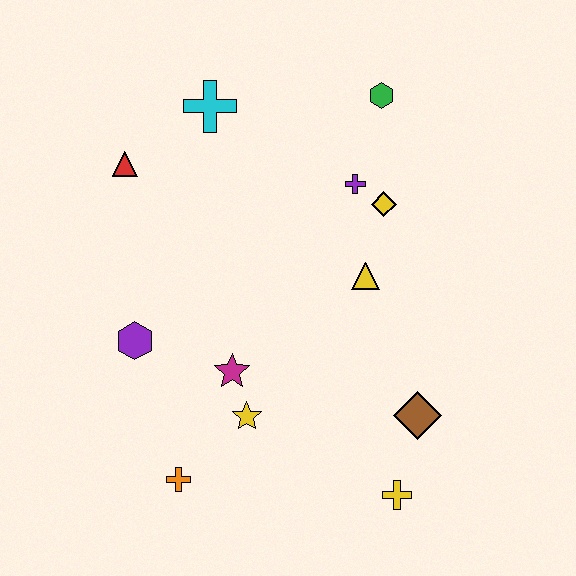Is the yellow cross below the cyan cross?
Yes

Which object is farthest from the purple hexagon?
The green hexagon is farthest from the purple hexagon.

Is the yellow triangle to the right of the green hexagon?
No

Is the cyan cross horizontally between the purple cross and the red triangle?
Yes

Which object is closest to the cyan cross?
The red triangle is closest to the cyan cross.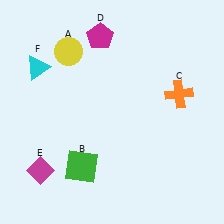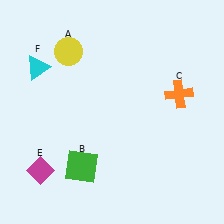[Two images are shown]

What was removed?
The magenta pentagon (D) was removed in Image 2.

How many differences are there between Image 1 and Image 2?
There is 1 difference between the two images.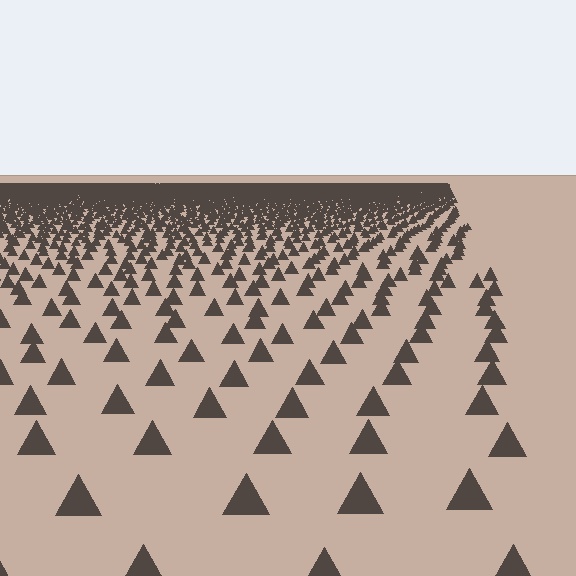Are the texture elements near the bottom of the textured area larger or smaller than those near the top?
Larger. Near the bottom, elements are closer to the viewer and appear at a bigger on-screen size.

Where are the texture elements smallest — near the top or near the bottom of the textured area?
Near the top.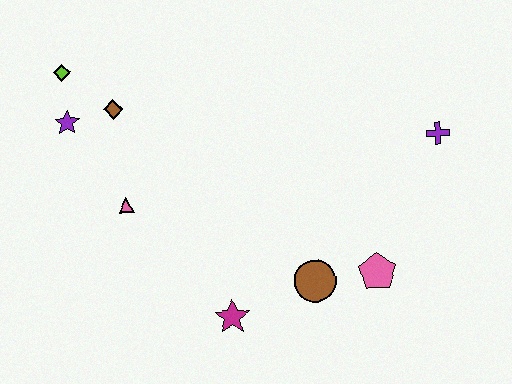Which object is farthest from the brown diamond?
The purple cross is farthest from the brown diamond.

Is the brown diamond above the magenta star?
Yes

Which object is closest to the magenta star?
The brown circle is closest to the magenta star.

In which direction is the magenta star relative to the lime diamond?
The magenta star is below the lime diamond.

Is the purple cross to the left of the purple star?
No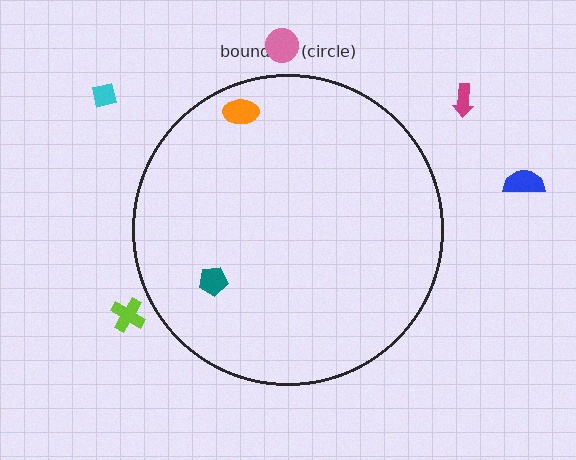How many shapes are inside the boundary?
2 inside, 5 outside.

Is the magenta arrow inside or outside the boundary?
Outside.